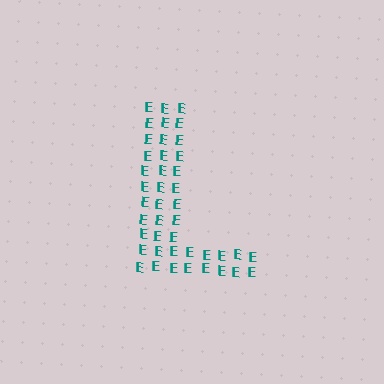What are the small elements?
The small elements are letter E's.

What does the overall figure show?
The overall figure shows the letter L.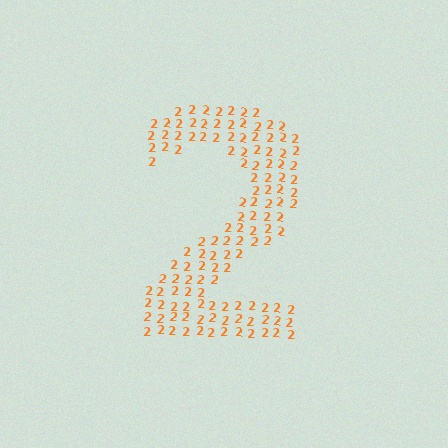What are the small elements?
The small elements are digit 2's.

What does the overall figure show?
The overall figure shows the digit 2.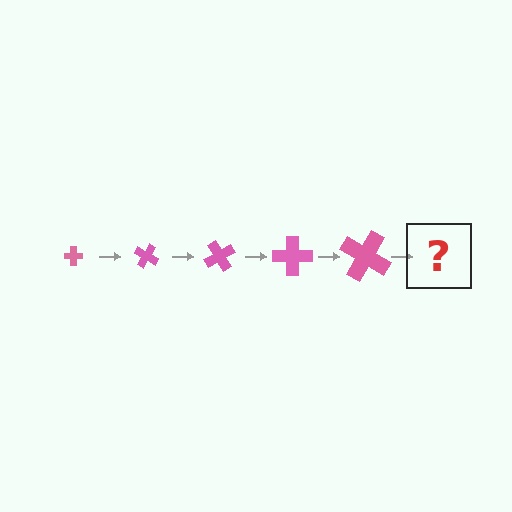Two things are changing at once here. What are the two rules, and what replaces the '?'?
The two rules are that the cross grows larger each step and it rotates 30 degrees each step. The '?' should be a cross, larger than the previous one and rotated 150 degrees from the start.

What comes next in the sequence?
The next element should be a cross, larger than the previous one and rotated 150 degrees from the start.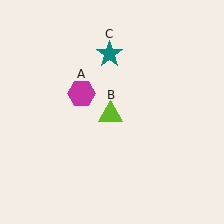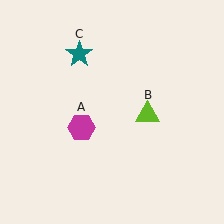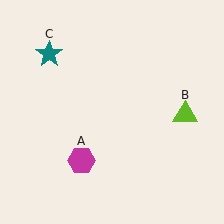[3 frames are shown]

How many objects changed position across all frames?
3 objects changed position: magenta hexagon (object A), lime triangle (object B), teal star (object C).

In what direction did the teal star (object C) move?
The teal star (object C) moved left.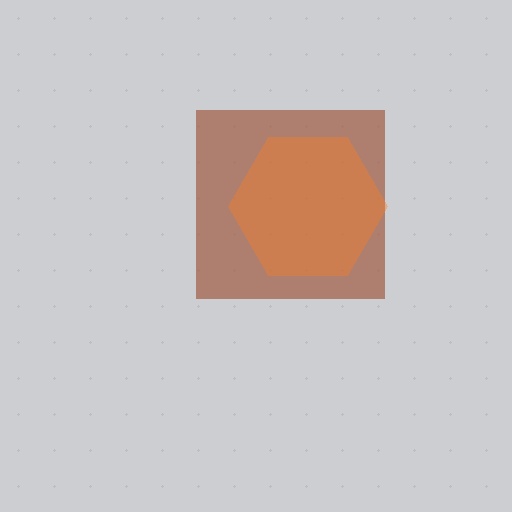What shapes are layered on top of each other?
The layered shapes are: a brown square, an orange hexagon.